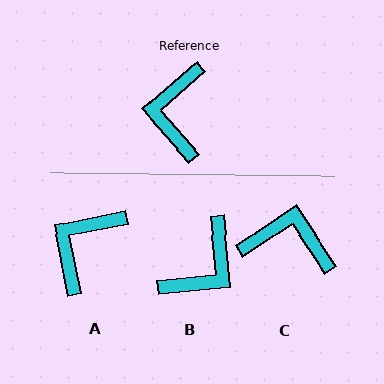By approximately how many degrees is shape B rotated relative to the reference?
Approximately 144 degrees counter-clockwise.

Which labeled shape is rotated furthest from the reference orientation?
B, about 144 degrees away.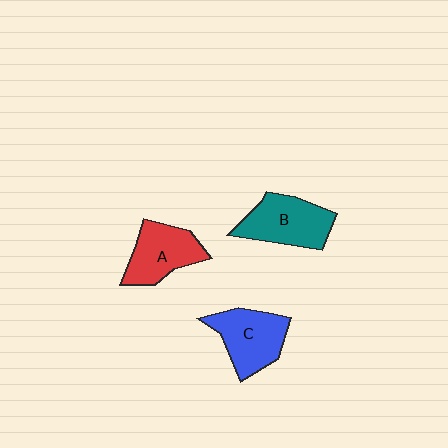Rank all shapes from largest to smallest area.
From largest to smallest: B (teal), C (blue), A (red).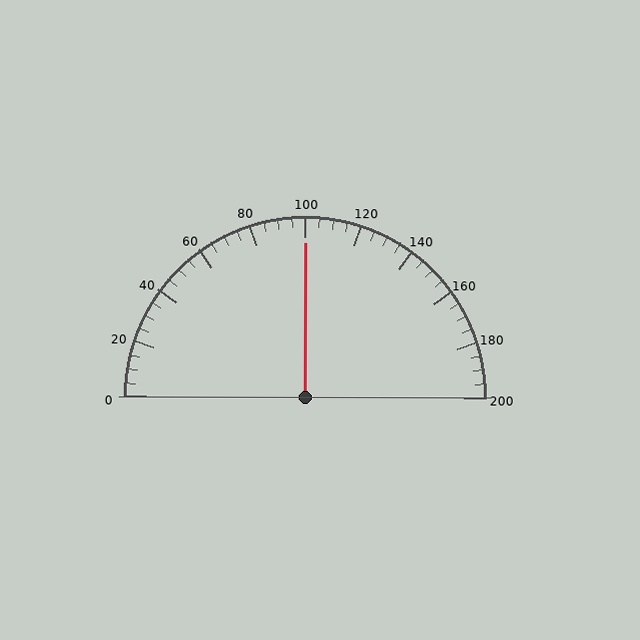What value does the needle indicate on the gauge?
The needle indicates approximately 100.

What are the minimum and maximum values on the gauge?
The gauge ranges from 0 to 200.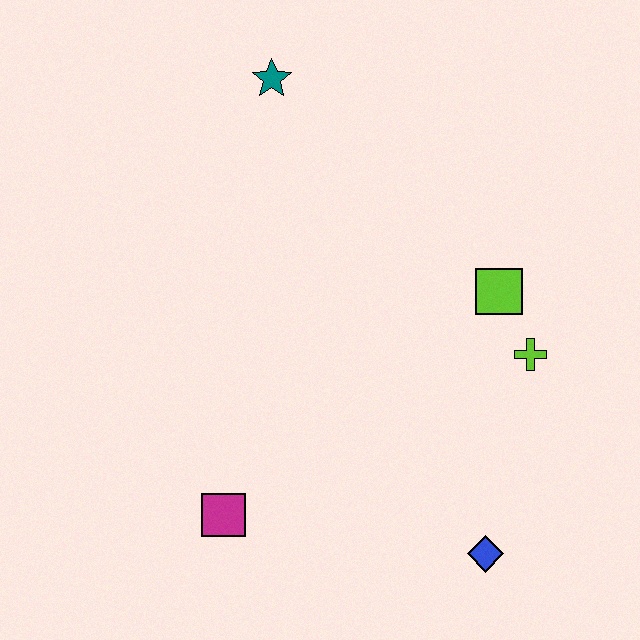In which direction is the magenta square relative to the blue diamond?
The magenta square is to the left of the blue diamond.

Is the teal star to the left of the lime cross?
Yes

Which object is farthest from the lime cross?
The teal star is farthest from the lime cross.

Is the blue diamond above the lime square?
No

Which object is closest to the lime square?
The lime cross is closest to the lime square.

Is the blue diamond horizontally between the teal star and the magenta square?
No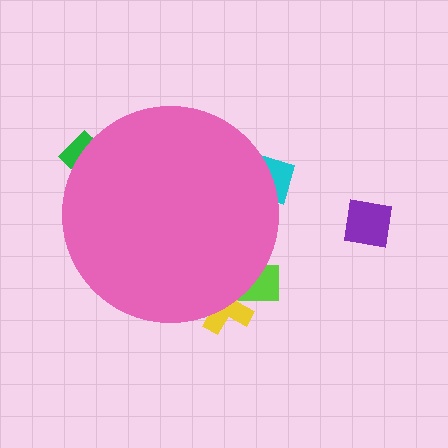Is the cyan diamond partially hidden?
Yes, the cyan diamond is partially hidden behind the pink circle.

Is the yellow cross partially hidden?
Yes, the yellow cross is partially hidden behind the pink circle.